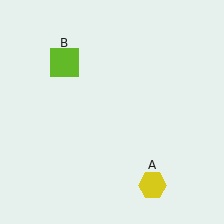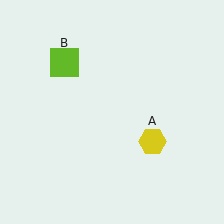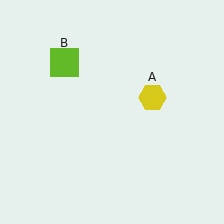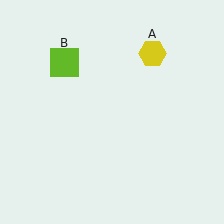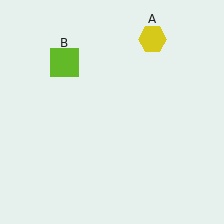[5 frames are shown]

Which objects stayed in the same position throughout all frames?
Lime square (object B) remained stationary.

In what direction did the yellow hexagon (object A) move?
The yellow hexagon (object A) moved up.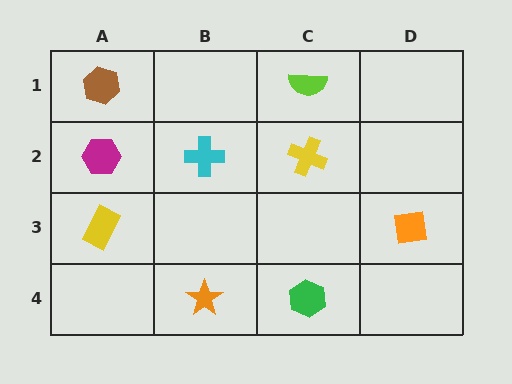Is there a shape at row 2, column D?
No, that cell is empty.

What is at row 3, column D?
An orange square.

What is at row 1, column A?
A brown hexagon.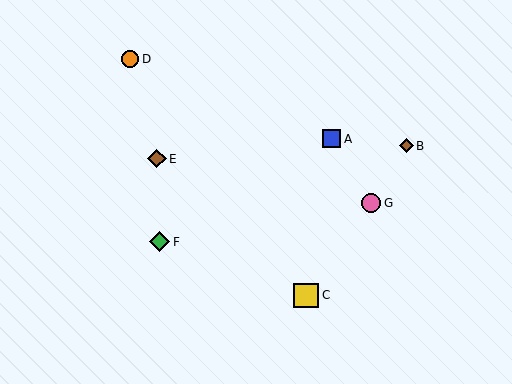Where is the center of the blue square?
The center of the blue square is at (332, 139).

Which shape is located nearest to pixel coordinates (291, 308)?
The yellow square (labeled C) at (306, 295) is nearest to that location.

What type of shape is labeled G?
Shape G is a pink circle.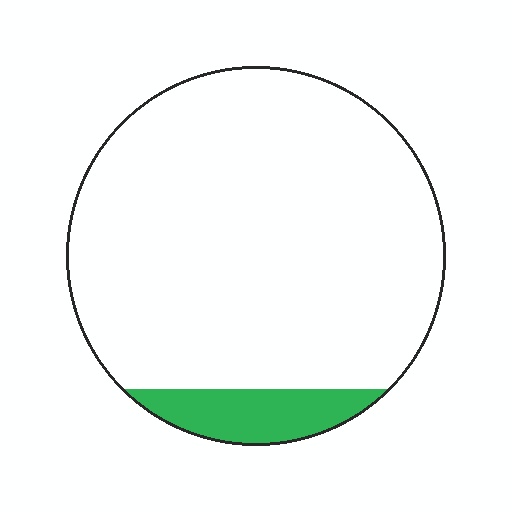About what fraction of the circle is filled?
About one tenth (1/10).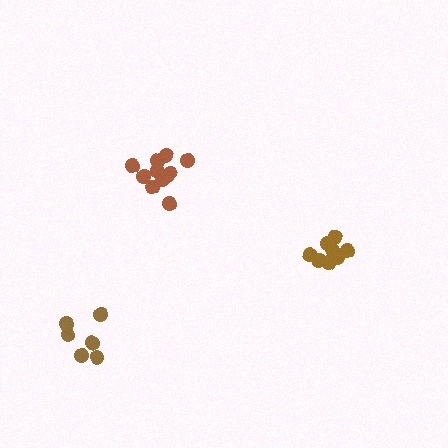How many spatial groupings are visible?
There are 3 spatial groupings.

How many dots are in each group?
Group 1: 10 dots, Group 2: 11 dots, Group 3: 6 dots (27 total).